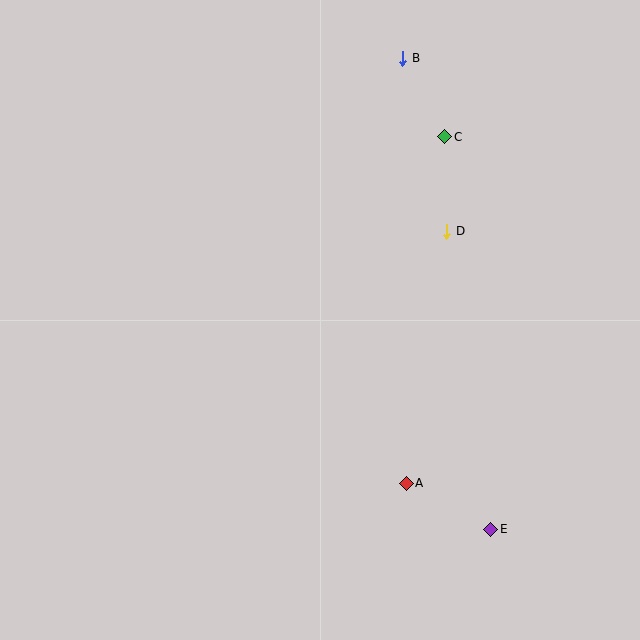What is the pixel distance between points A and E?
The distance between A and E is 96 pixels.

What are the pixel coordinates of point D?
Point D is at (447, 231).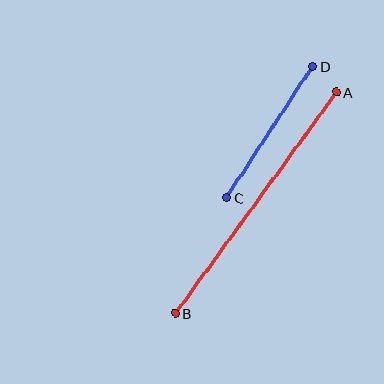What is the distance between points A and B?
The distance is approximately 273 pixels.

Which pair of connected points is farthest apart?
Points A and B are farthest apart.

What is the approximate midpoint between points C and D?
The midpoint is at approximately (270, 132) pixels.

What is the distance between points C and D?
The distance is approximately 157 pixels.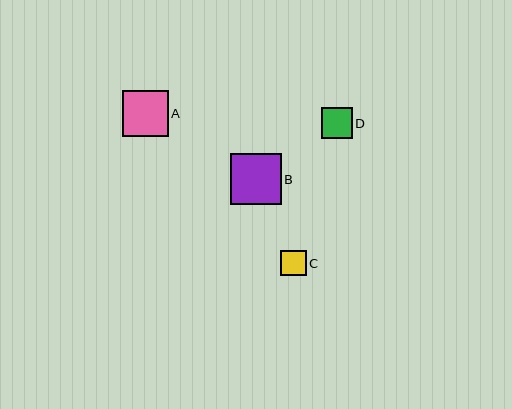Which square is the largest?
Square B is the largest with a size of approximately 51 pixels.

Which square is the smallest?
Square C is the smallest with a size of approximately 25 pixels.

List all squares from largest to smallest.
From largest to smallest: B, A, D, C.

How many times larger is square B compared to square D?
Square B is approximately 1.7 times the size of square D.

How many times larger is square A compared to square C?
Square A is approximately 1.8 times the size of square C.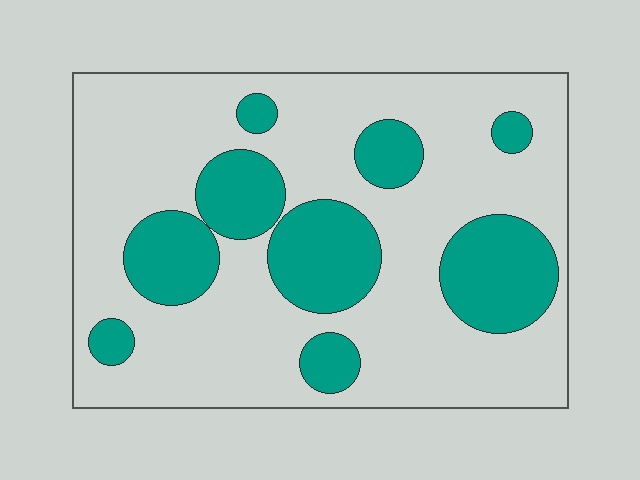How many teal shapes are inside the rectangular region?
9.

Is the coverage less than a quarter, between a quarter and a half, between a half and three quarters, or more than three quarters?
Between a quarter and a half.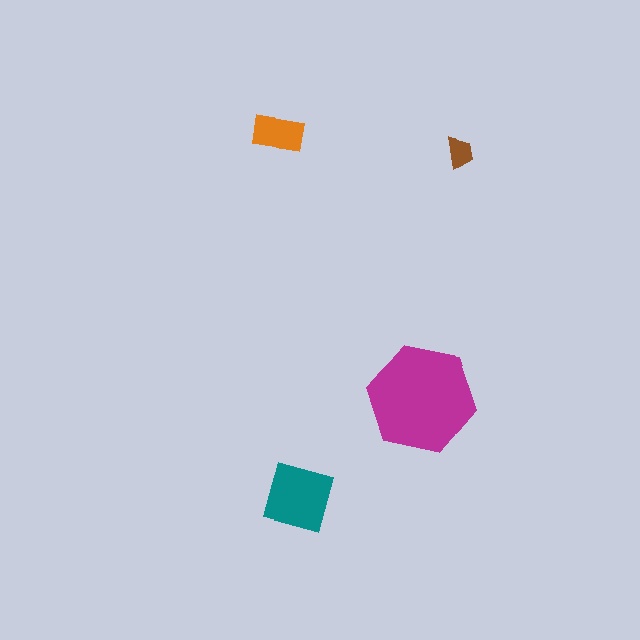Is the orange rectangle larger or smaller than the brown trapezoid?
Larger.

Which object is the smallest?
The brown trapezoid.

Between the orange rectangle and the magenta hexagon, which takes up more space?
The magenta hexagon.